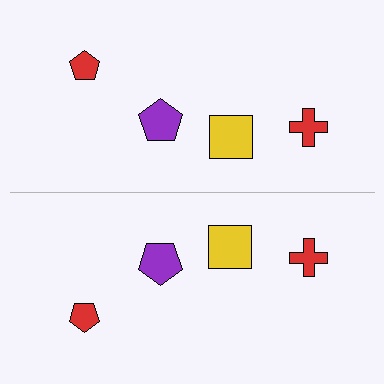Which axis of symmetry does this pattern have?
The pattern has a horizontal axis of symmetry running through the center of the image.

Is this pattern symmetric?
Yes, this pattern has bilateral (reflection) symmetry.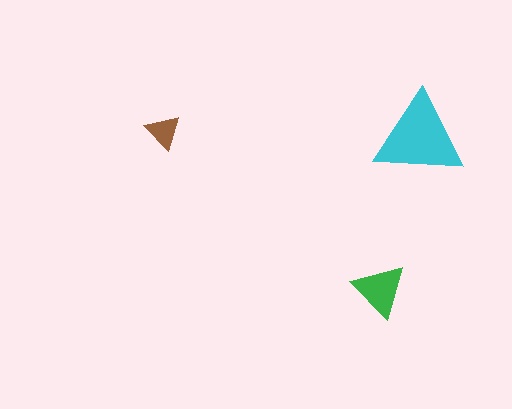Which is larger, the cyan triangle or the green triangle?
The cyan one.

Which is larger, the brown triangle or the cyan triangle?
The cyan one.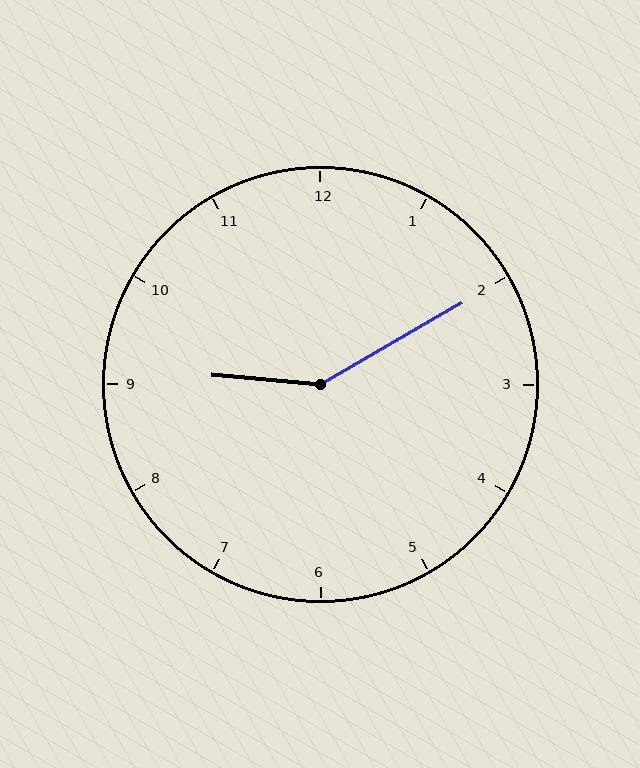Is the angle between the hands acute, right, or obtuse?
It is obtuse.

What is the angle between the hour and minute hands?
Approximately 145 degrees.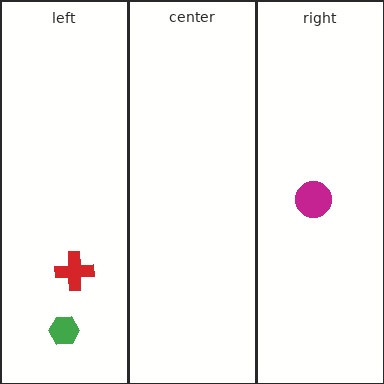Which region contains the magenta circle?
The right region.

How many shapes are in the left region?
2.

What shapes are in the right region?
The magenta circle.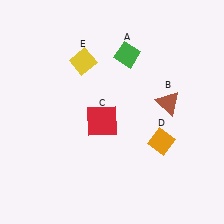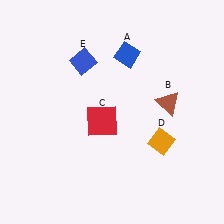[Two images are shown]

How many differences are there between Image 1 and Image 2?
There are 2 differences between the two images.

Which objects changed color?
A changed from green to blue. E changed from yellow to blue.